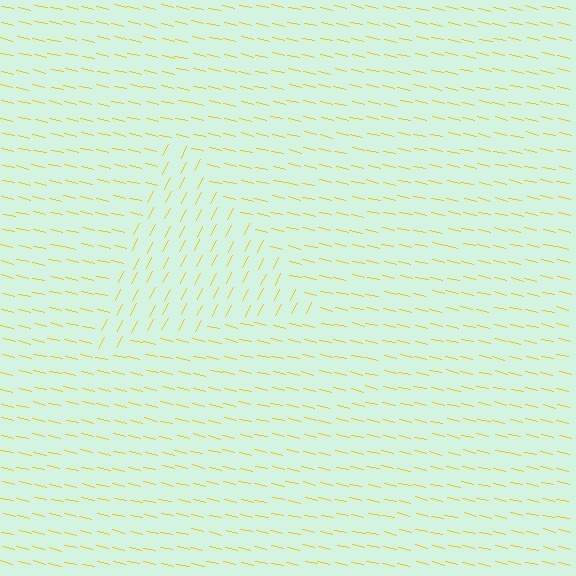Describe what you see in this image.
The image is filled with small yellow line segments. A triangle region in the image has lines oriented differently from the surrounding lines, creating a visible texture boundary.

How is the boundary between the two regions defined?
The boundary is defined purely by a change in line orientation (approximately 76 degrees difference). All lines are the same color and thickness.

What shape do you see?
I see a triangle.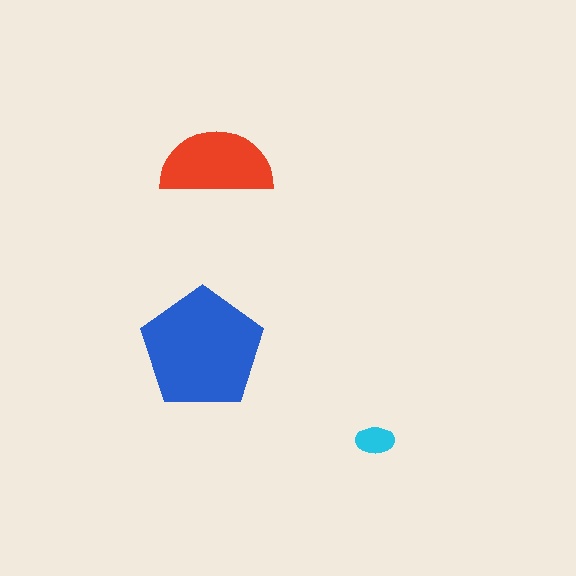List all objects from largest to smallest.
The blue pentagon, the red semicircle, the cyan ellipse.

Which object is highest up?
The red semicircle is topmost.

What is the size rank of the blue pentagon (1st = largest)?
1st.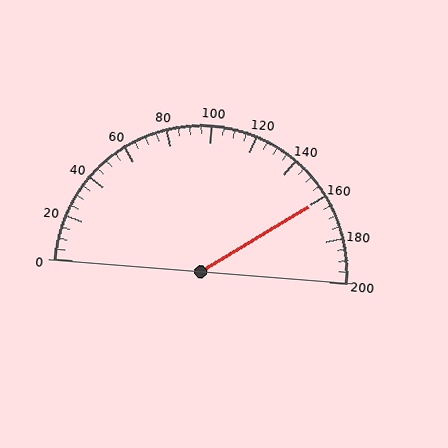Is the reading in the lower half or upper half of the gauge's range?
The reading is in the upper half of the range (0 to 200).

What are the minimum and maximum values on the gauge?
The gauge ranges from 0 to 200.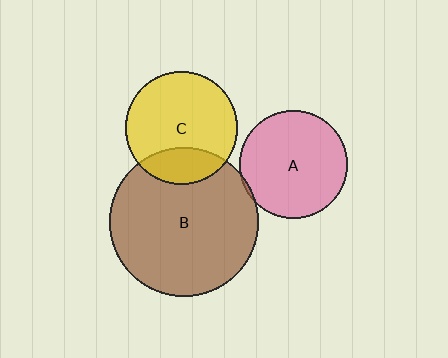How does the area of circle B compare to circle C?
Approximately 1.8 times.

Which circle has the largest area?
Circle B (brown).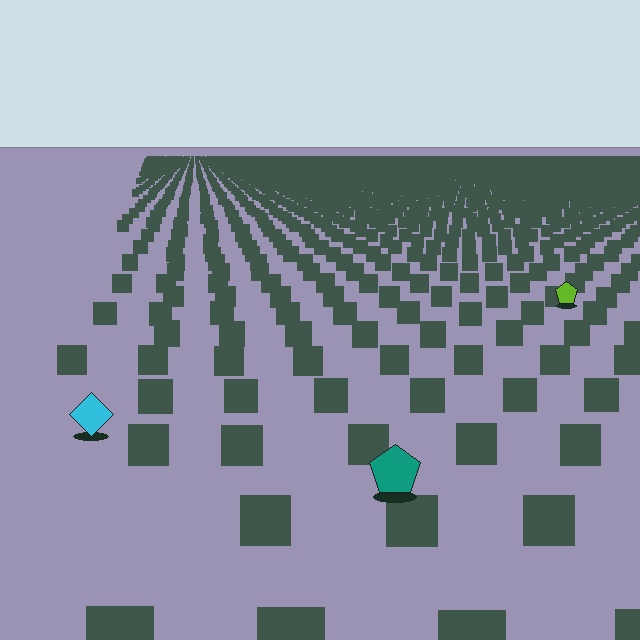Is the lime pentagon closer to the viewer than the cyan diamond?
No. The cyan diamond is closer — you can tell from the texture gradient: the ground texture is coarser near it.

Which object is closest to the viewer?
The teal pentagon is closest. The texture marks near it are larger and more spread out.